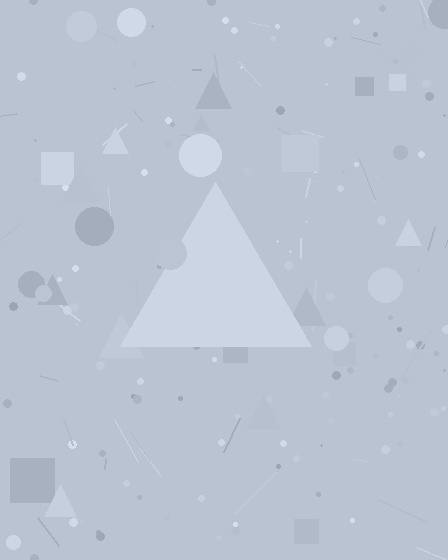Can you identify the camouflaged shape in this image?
The camouflaged shape is a triangle.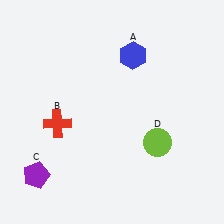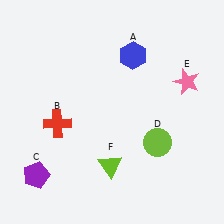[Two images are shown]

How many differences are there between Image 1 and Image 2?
There are 2 differences between the two images.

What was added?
A pink star (E), a lime triangle (F) were added in Image 2.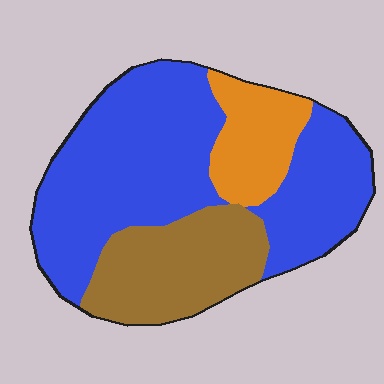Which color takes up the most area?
Blue, at roughly 60%.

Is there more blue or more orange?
Blue.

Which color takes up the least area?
Orange, at roughly 15%.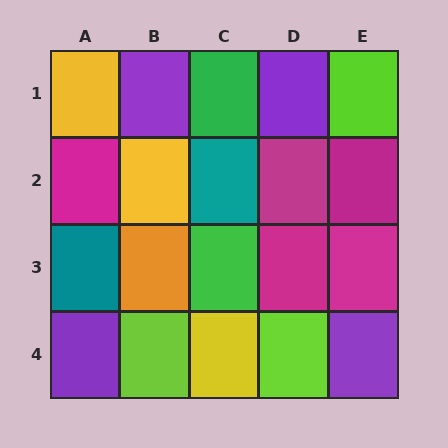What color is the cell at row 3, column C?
Green.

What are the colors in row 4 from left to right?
Purple, lime, yellow, lime, purple.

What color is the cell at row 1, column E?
Lime.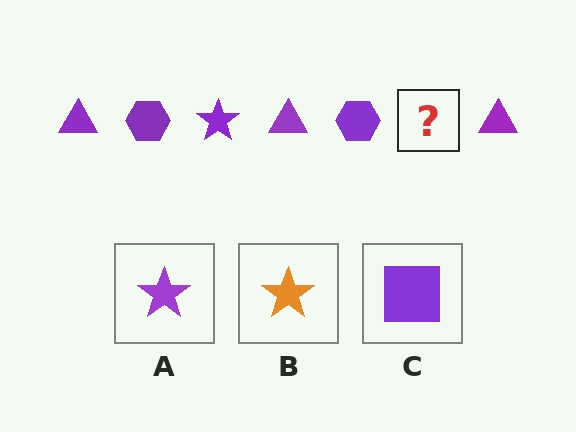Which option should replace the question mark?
Option A.